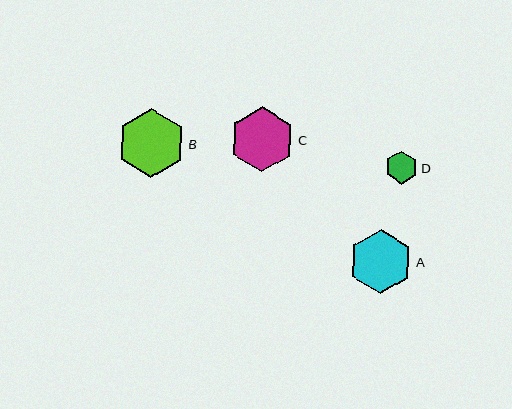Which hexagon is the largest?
Hexagon B is the largest with a size of approximately 69 pixels.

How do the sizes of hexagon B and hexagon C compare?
Hexagon B and hexagon C are approximately the same size.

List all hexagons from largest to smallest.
From largest to smallest: B, C, A, D.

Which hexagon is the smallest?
Hexagon D is the smallest with a size of approximately 32 pixels.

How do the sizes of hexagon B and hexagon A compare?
Hexagon B and hexagon A are approximately the same size.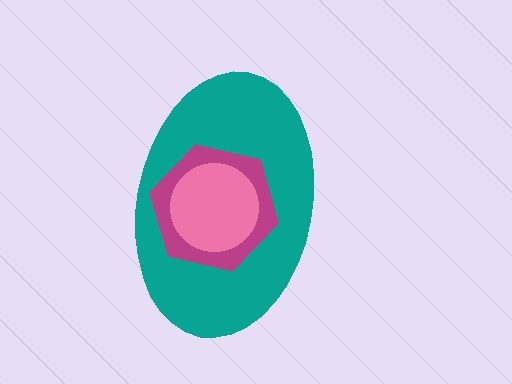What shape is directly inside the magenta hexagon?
The pink circle.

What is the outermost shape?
The teal ellipse.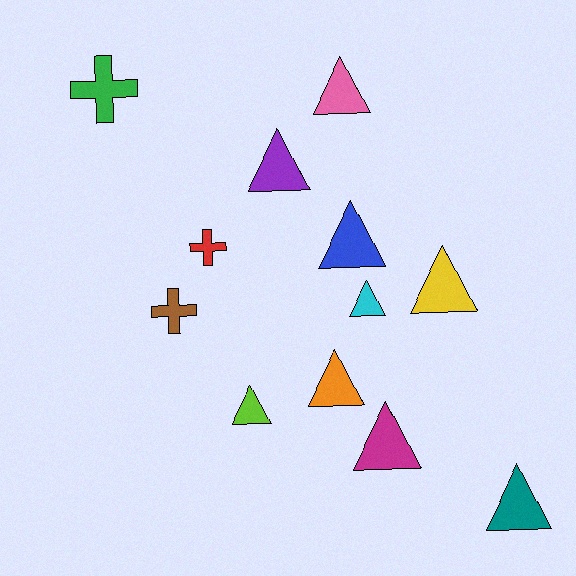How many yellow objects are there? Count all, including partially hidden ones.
There is 1 yellow object.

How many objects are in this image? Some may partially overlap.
There are 12 objects.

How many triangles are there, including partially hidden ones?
There are 9 triangles.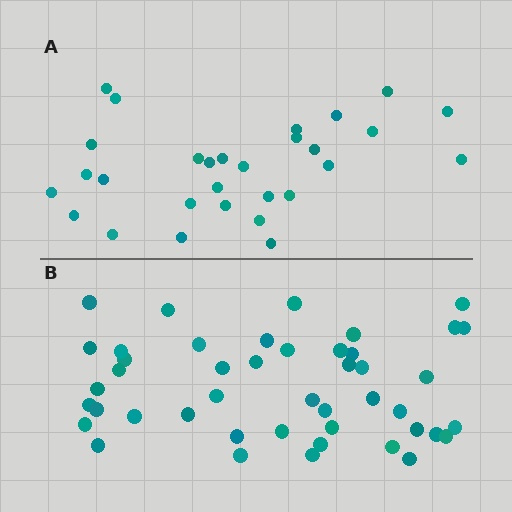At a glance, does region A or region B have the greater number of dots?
Region B (the bottom region) has more dots.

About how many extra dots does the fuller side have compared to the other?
Region B has approximately 15 more dots than region A.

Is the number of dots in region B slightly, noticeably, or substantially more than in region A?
Region B has substantially more. The ratio is roughly 1.6 to 1.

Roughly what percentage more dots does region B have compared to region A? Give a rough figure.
About 55% more.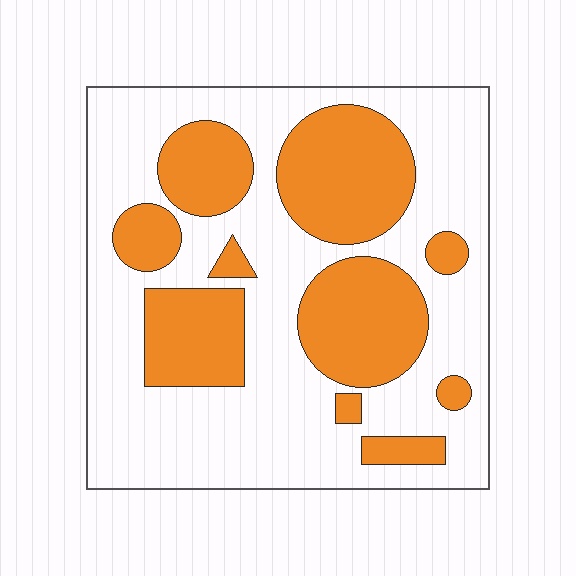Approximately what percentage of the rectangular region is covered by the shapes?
Approximately 35%.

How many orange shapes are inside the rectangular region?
10.